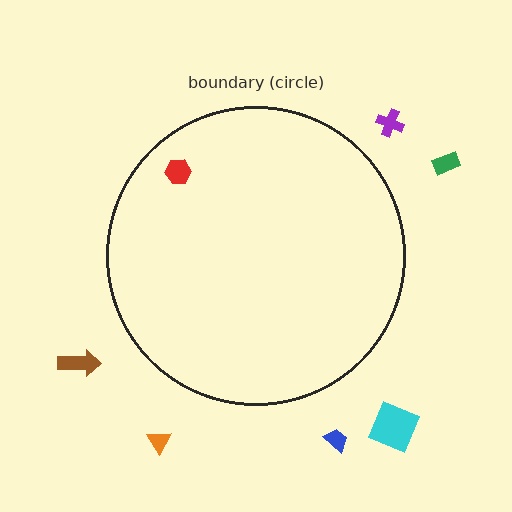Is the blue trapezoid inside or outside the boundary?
Outside.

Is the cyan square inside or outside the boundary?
Outside.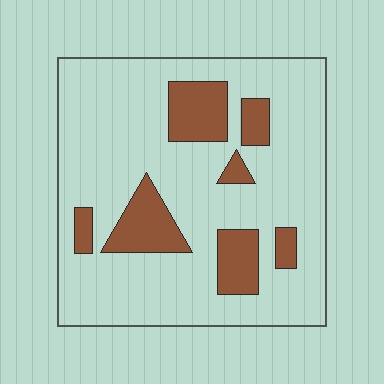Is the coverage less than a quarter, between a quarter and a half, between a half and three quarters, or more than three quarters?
Less than a quarter.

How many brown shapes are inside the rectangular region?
7.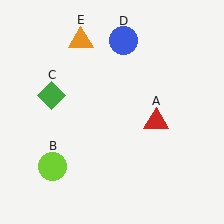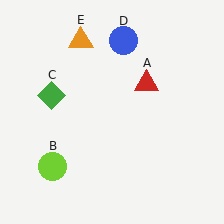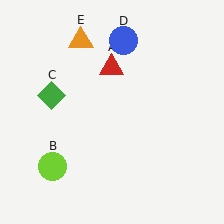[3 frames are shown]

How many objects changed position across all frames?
1 object changed position: red triangle (object A).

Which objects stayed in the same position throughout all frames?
Lime circle (object B) and green diamond (object C) and blue circle (object D) and orange triangle (object E) remained stationary.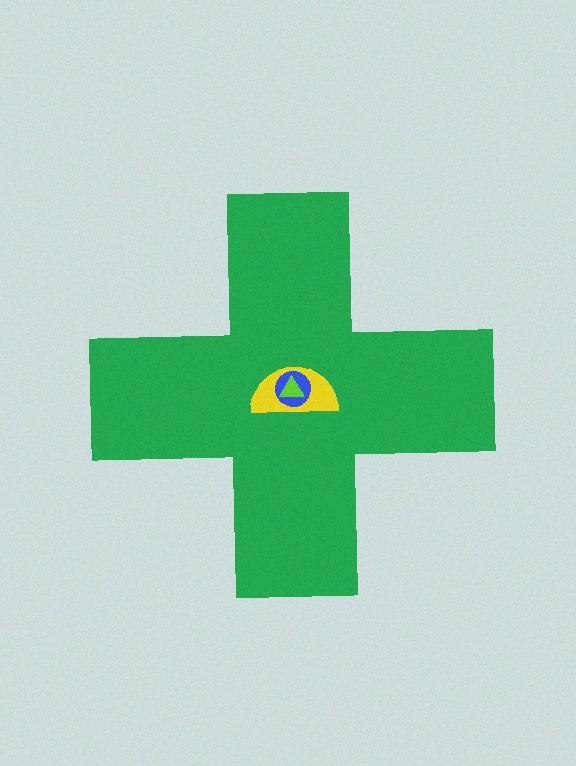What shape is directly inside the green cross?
The yellow semicircle.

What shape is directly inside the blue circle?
The lime triangle.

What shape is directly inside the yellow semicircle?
The blue circle.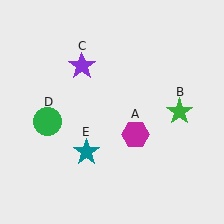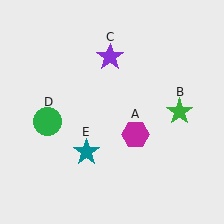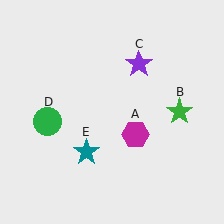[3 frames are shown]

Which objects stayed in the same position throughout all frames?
Magenta hexagon (object A) and green star (object B) and green circle (object D) and teal star (object E) remained stationary.